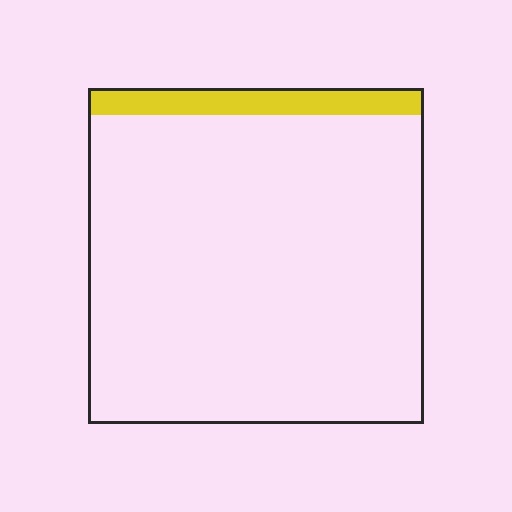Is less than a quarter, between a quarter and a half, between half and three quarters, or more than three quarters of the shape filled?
Less than a quarter.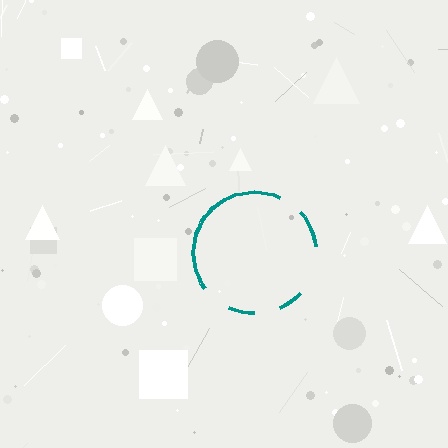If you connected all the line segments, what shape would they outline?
They would outline a circle.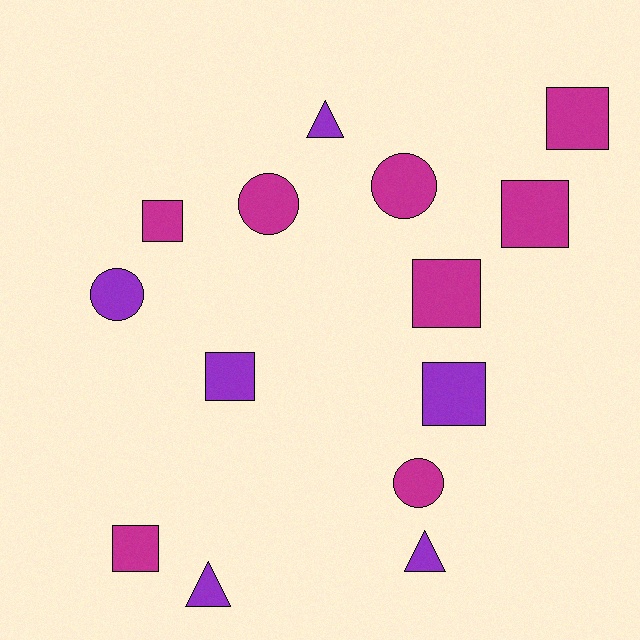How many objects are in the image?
There are 14 objects.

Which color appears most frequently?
Magenta, with 8 objects.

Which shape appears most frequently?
Square, with 7 objects.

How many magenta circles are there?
There are 3 magenta circles.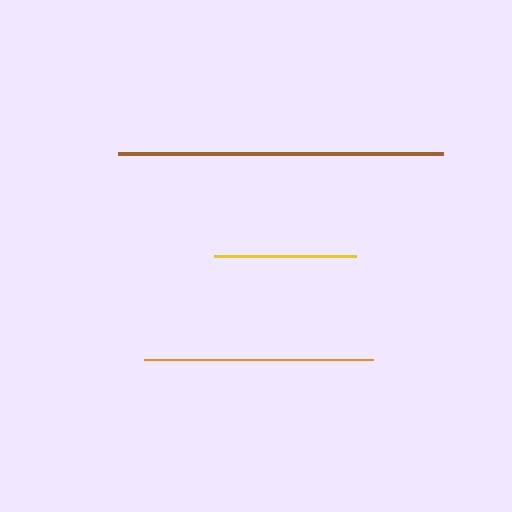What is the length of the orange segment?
The orange segment is approximately 228 pixels long.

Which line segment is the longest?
The brown line is the longest at approximately 324 pixels.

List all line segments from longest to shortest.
From longest to shortest: brown, orange, yellow.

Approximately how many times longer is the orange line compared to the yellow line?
The orange line is approximately 1.6 times the length of the yellow line.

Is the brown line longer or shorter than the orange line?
The brown line is longer than the orange line.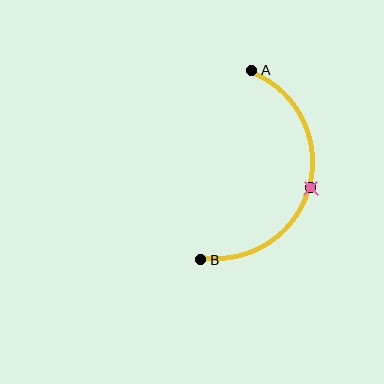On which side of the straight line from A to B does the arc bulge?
The arc bulges to the right of the straight line connecting A and B.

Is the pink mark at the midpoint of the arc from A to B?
Yes. The pink mark lies on the arc at equal arc-length from both A and B — it is the arc midpoint.